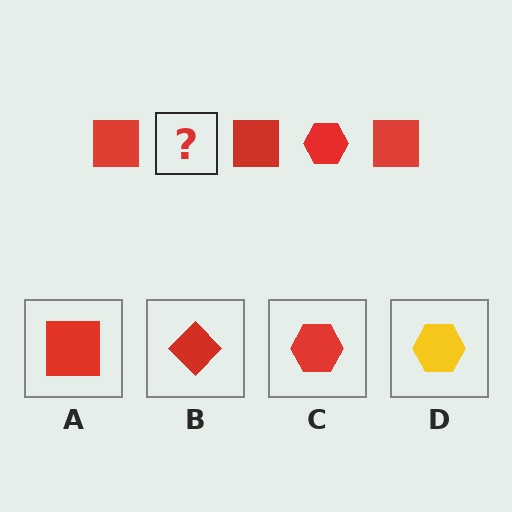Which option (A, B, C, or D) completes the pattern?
C.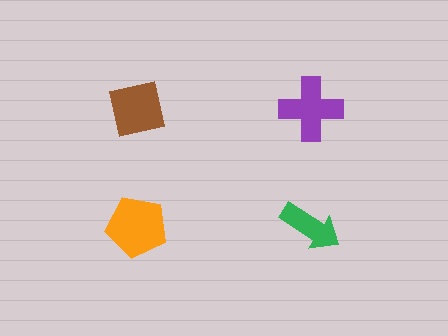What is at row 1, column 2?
A purple cross.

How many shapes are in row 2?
2 shapes.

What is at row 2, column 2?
A green arrow.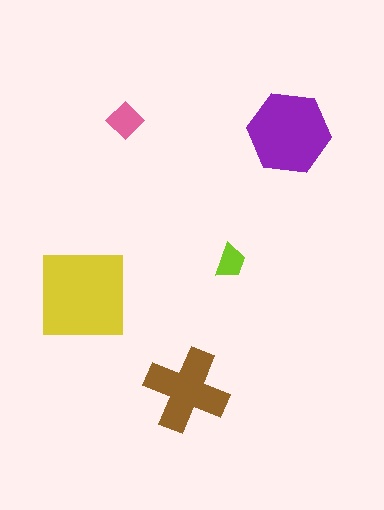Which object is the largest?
The yellow square.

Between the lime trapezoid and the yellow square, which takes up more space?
The yellow square.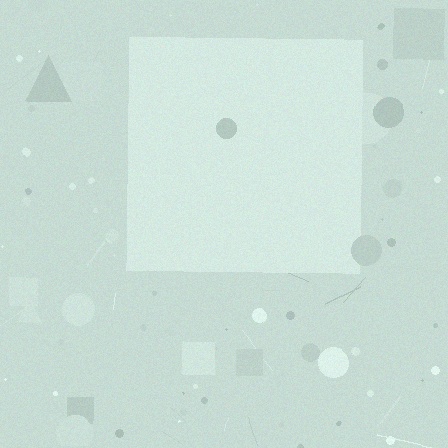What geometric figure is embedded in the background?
A square is embedded in the background.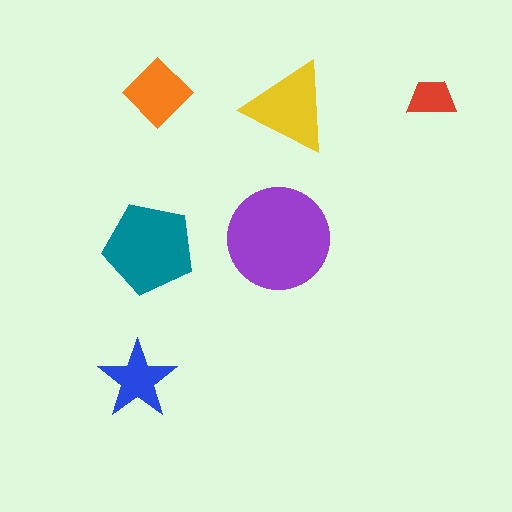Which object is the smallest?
The red trapezoid.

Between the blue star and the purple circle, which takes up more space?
The purple circle.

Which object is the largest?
The purple circle.